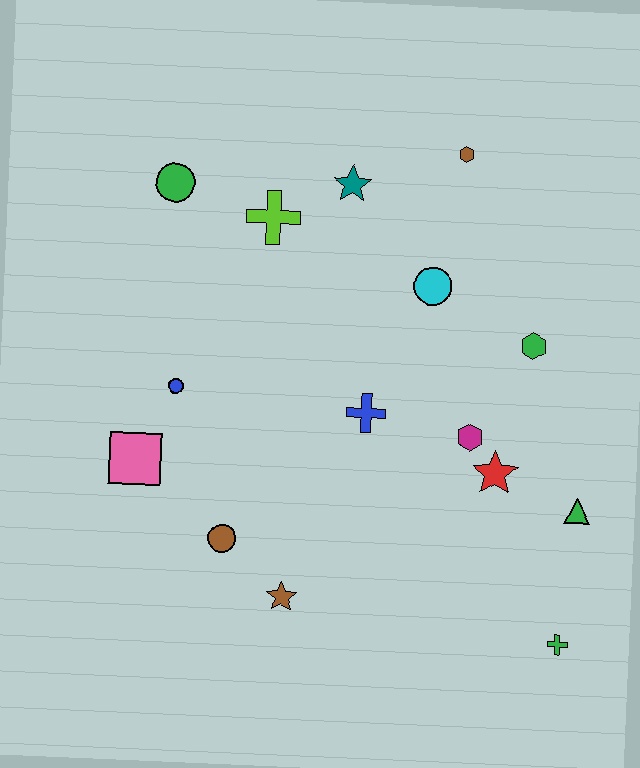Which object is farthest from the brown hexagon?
The green cross is farthest from the brown hexagon.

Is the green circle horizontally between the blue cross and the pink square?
Yes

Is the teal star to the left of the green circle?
No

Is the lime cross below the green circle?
Yes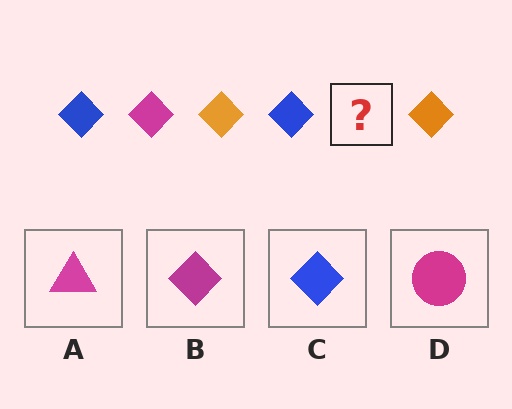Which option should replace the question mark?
Option B.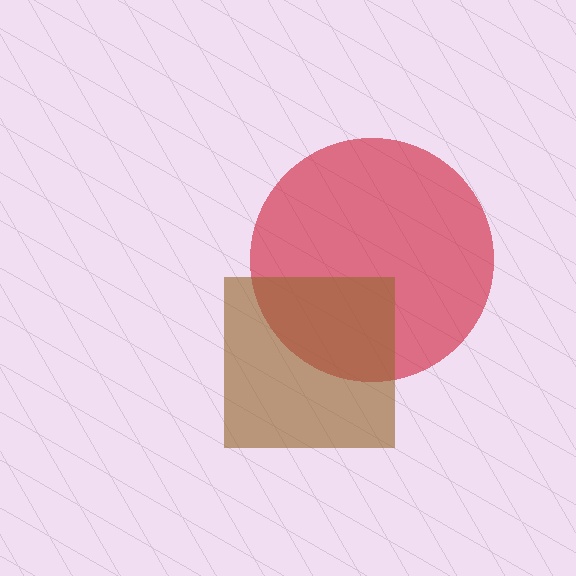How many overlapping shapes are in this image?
There are 2 overlapping shapes in the image.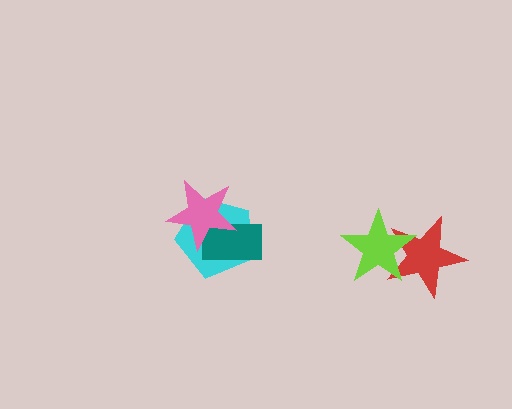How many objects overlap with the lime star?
1 object overlaps with the lime star.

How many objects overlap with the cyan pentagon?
2 objects overlap with the cyan pentagon.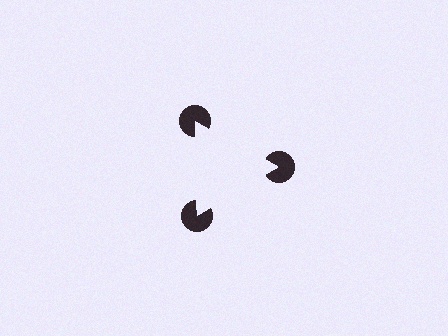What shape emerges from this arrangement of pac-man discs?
An illusory triangle — its edges are inferred from the aligned wedge cuts in the pac-man discs, not physically drawn.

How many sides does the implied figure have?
3 sides.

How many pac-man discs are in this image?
There are 3 — one at each vertex of the illusory triangle.